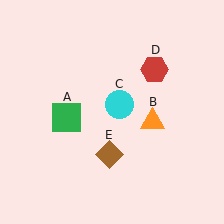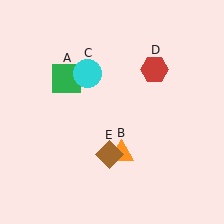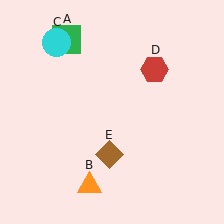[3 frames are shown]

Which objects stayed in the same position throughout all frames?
Red hexagon (object D) and brown diamond (object E) remained stationary.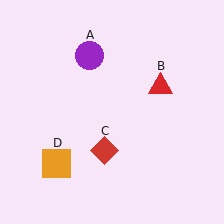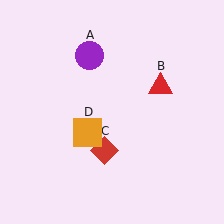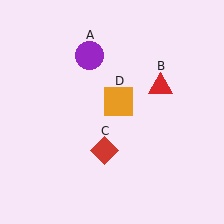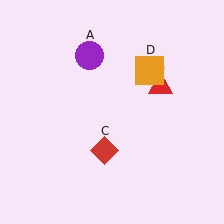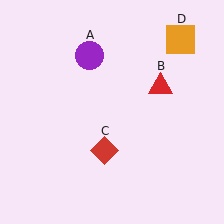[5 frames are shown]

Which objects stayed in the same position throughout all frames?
Purple circle (object A) and red triangle (object B) and red diamond (object C) remained stationary.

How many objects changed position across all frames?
1 object changed position: orange square (object D).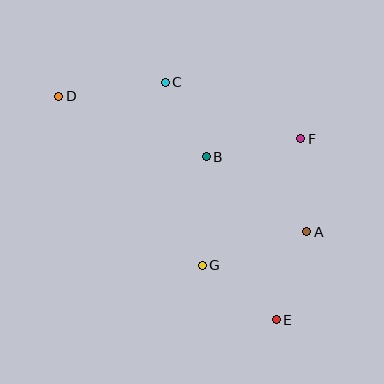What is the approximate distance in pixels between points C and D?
The distance between C and D is approximately 107 pixels.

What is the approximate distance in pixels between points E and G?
The distance between E and G is approximately 92 pixels.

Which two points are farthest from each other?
Points D and E are farthest from each other.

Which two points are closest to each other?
Points B and C are closest to each other.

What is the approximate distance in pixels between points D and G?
The distance between D and G is approximately 222 pixels.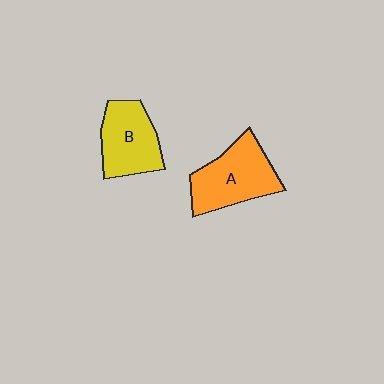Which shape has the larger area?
Shape A (orange).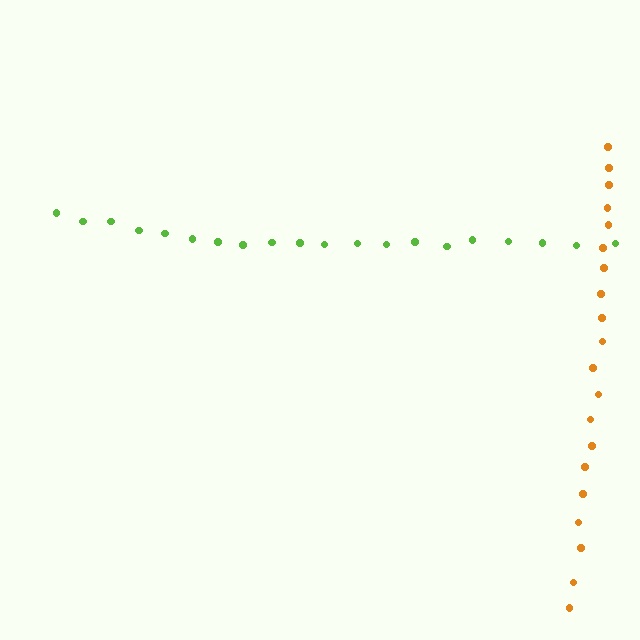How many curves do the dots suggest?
There are 2 distinct paths.